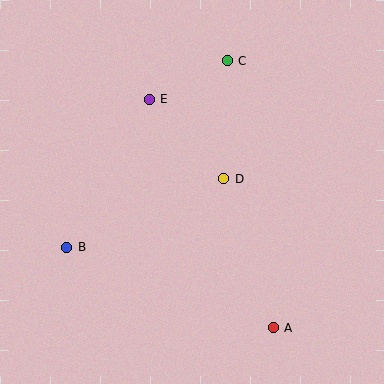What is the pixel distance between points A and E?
The distance between A and E is 260 pixels.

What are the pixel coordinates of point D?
Point D is at (224, 179).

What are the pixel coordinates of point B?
Point B is at (67, 247).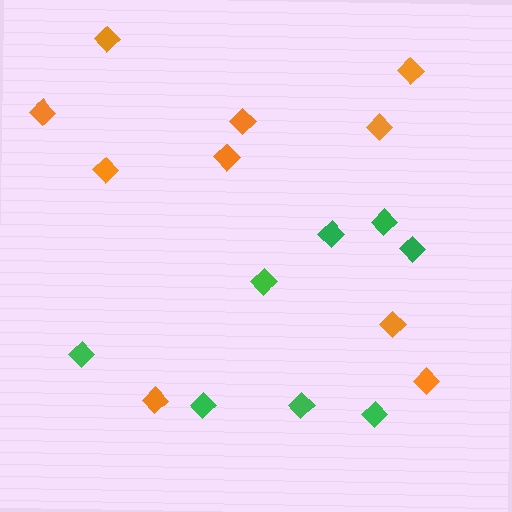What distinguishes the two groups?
There are 2 groups: one group of orange diamonds (10) and one group of green diamonds (8).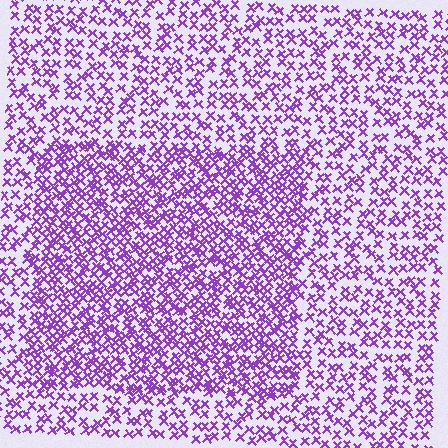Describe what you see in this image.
The image contains small purple elements arranged at two different densities. A rectangle-shaped region is visible where the elements are more densely packed than the surrounding area.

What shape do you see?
I see a rectangle.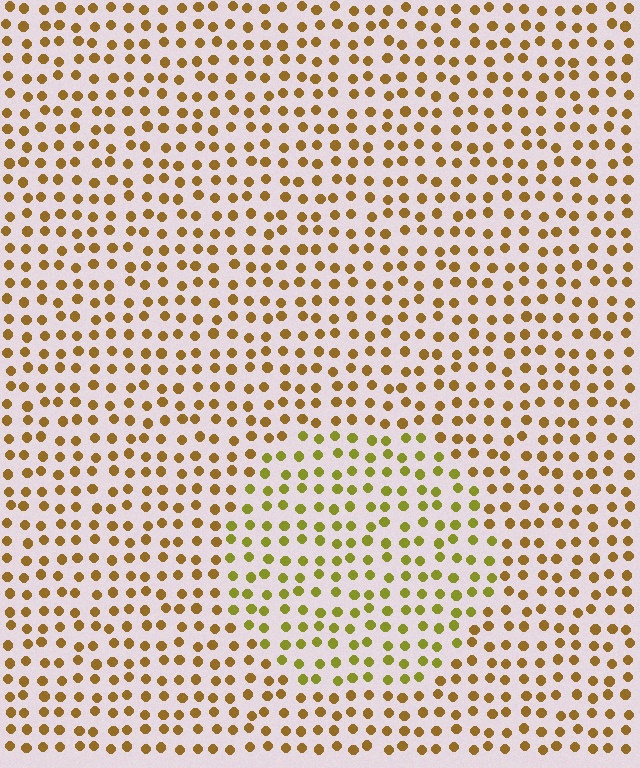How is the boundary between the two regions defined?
The boundary is defined purely by a slight shift in hue (about 30 degrees). Spacing, size, and orientation are identical on both sides.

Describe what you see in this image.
The image is filled with small brown elements in a uniform arrangement. A circle-shaped region is visible where the elements are tinted to a slightly different hue, forming a subtle color boundary.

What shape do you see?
I see a circle.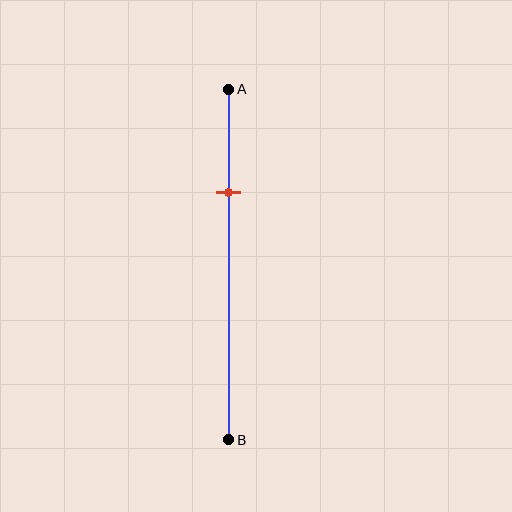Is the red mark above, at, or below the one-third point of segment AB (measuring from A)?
The red mark is above the one-third point of segment AB.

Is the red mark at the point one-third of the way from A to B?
No, the mark is at about 30% from A, not at the 33% one-third point.